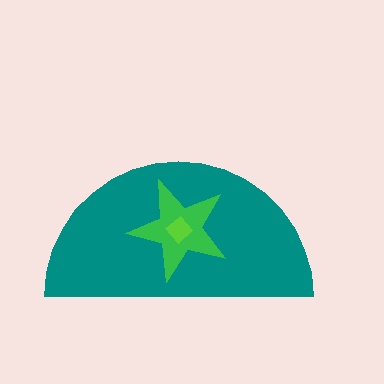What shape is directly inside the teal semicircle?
The green star.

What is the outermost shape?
The teal semicircle.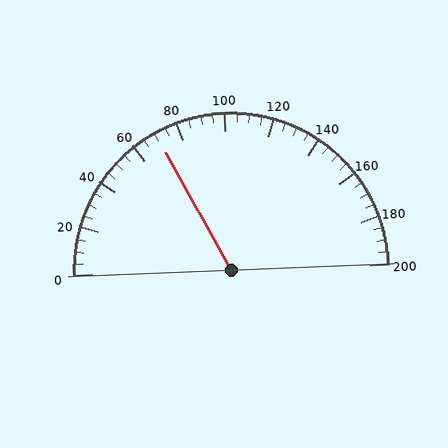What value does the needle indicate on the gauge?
The needle indicates approximately 70.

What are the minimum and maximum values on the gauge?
The gauge ranges from 0 to 200.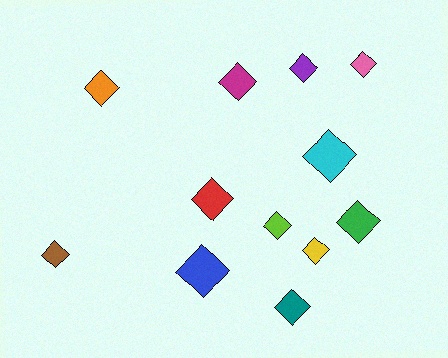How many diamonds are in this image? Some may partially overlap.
There are 12 diamonds.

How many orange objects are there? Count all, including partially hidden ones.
There is 1 orange object.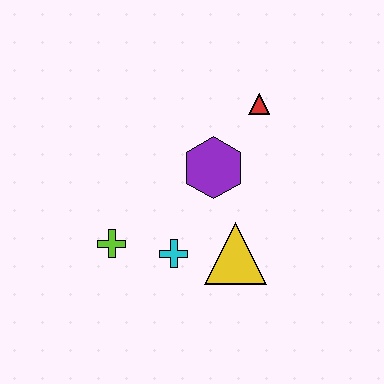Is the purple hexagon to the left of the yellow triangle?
Yes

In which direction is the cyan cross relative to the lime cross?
The cyan cross is to the right of the lime cross.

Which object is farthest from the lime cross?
The red triangle is farthest from the lime cross.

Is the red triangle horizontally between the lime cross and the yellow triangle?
No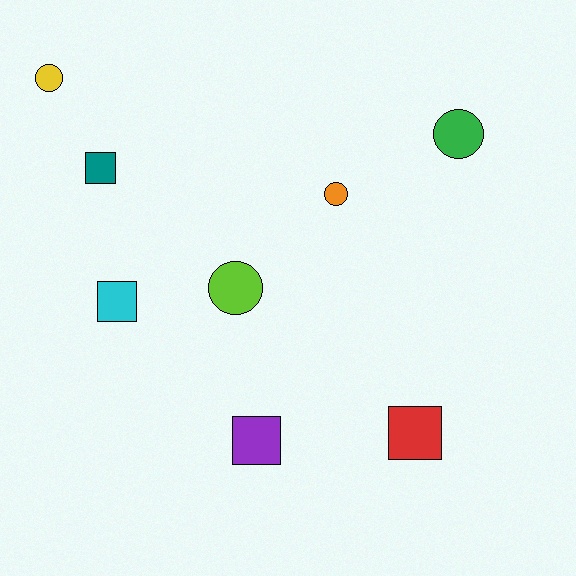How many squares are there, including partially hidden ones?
There are 4 squares.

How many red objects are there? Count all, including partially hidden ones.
There is 1 red object.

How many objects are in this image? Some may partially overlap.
There are 8 objects.